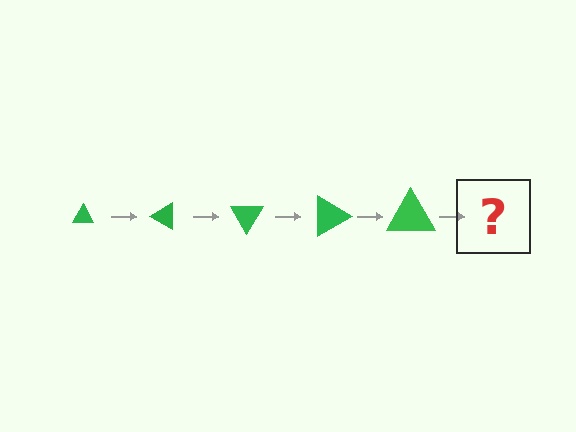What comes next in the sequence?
The next element should be a triangle, larger than the previous one and rotated 150 degrees from the start.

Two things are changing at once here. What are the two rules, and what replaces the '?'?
The two rules are that the triangle grows larger each step and it rotates 30 degrees each step. The '?' should be a triangle, larger than the previous one and rotated 150 degrees from the start.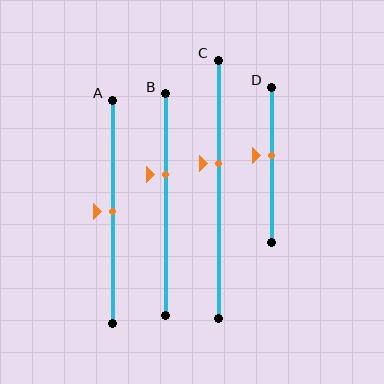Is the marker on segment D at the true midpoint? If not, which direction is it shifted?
No, the marker on segment D is shifted upward by about 6% of the segment length.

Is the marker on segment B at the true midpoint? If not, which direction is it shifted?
No, the marker on segment B is shifted upward by about 14% of the segment length.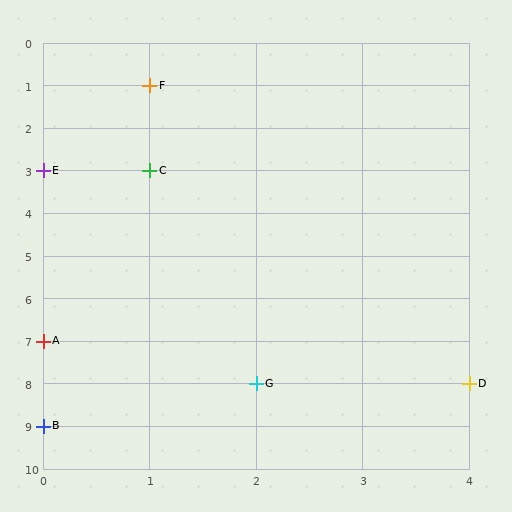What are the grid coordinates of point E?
Point E is at grid coordinates (0, 3).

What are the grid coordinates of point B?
Point B is at grid coordinates (0, 9).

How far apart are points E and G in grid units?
Points E and G are 2 columns and 5 rows apart (about 5.4 grid units diagonally).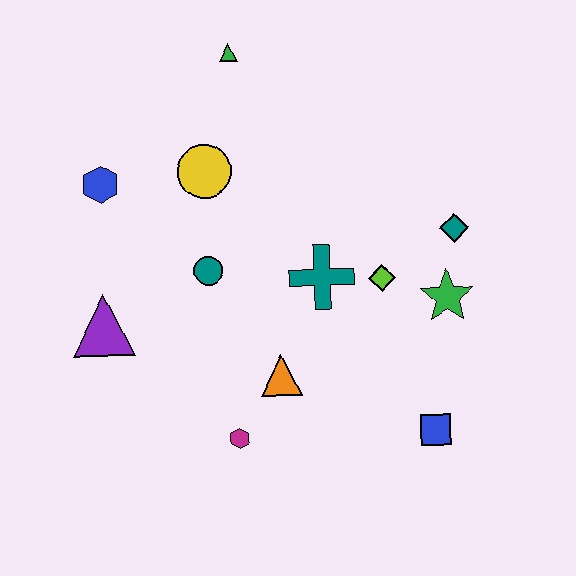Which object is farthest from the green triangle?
The blue square is farthest from the green triangle.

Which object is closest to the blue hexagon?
The yellow circle is closest to the blue hexagon.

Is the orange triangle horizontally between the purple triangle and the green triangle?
No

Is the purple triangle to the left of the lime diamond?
Yes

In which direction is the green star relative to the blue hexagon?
The green star is to the right of the blue hexagon.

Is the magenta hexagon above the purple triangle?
No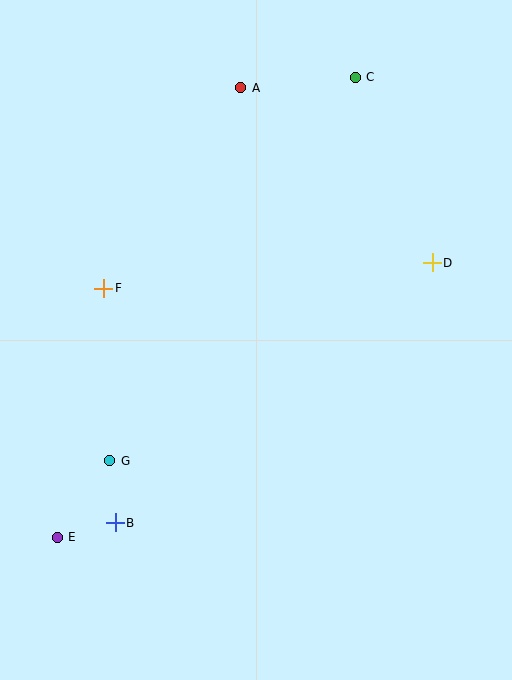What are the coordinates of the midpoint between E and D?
The midpoint between E and D is at (245, 400).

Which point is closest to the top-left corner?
Point A is closest to the top-left corner.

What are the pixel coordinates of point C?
Point C is at (355, 77).